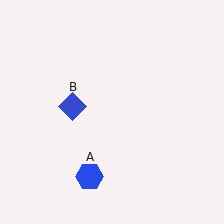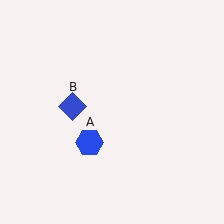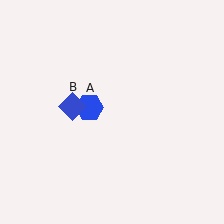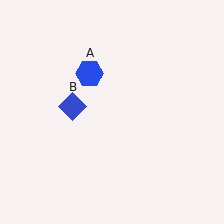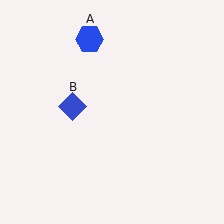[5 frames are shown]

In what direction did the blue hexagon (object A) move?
The blue hexagon (object A) moved up.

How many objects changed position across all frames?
1 object changed position: blue hexagon (object A).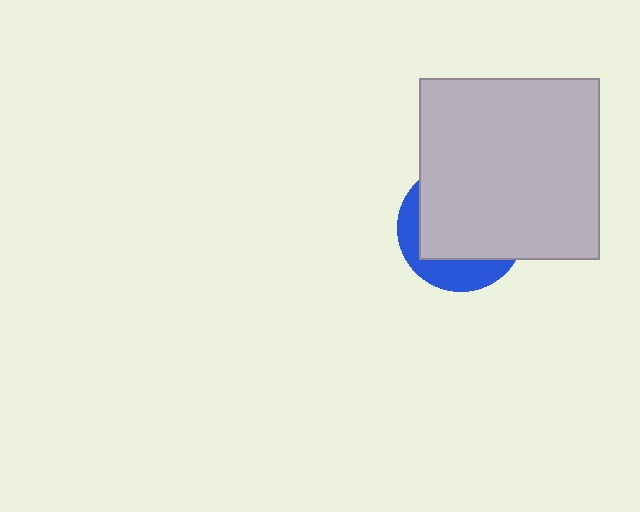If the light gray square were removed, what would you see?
You would see the complete blue circle.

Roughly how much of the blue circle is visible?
A small part of it is visible (roughly 31%).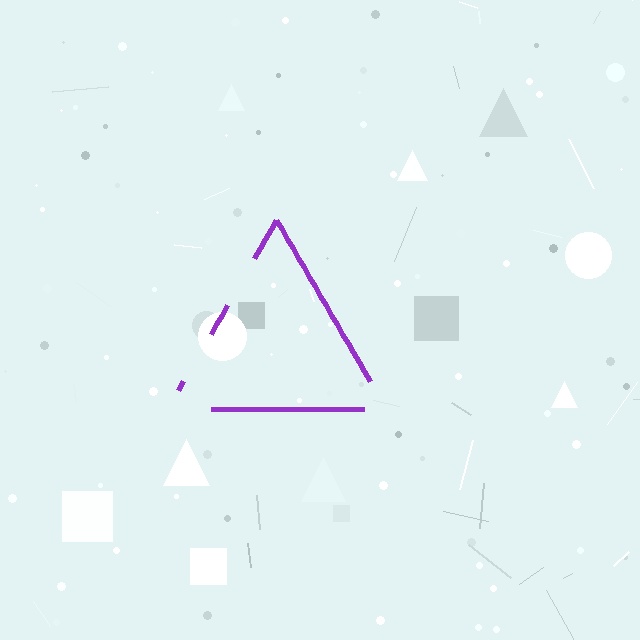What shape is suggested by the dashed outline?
The dashed outline suggests a triangle.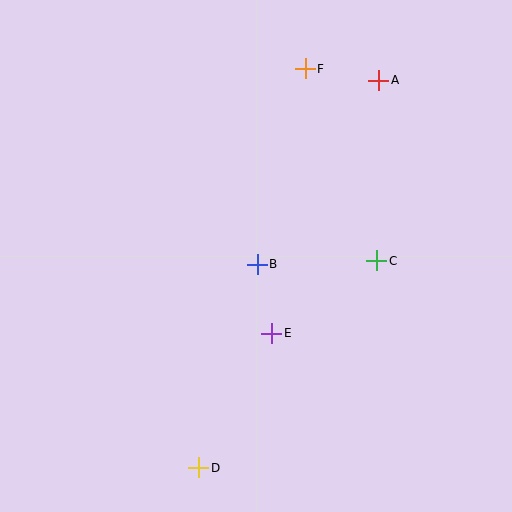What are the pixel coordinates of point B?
Point B is at (257, 264).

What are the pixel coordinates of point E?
Point E is at (272, 333).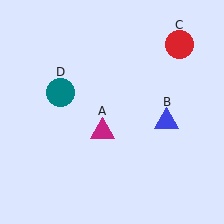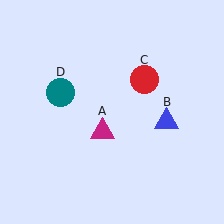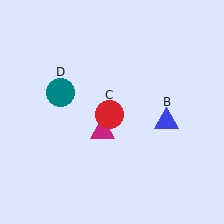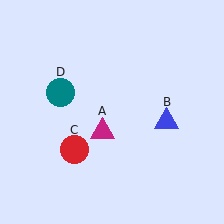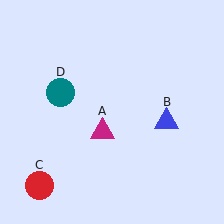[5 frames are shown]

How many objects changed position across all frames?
1 object changed position: red circle (object C).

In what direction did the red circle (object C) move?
The red circle (object C) moved down and to the left.